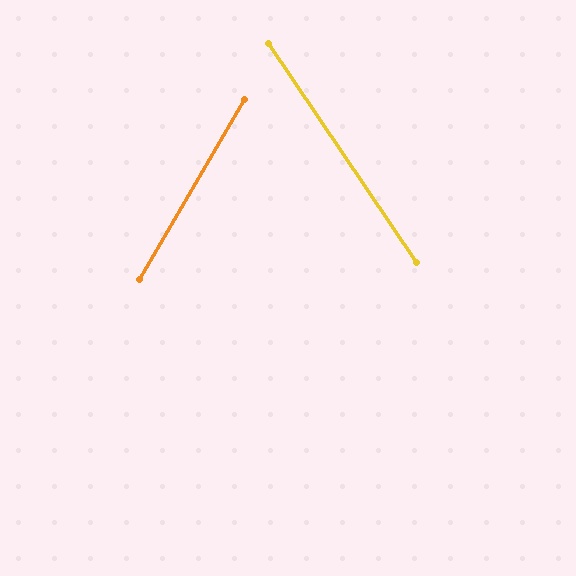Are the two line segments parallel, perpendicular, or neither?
Neither parallel nor perpendicular — they differ by about 64°.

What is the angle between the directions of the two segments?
Approximately 64 degrees.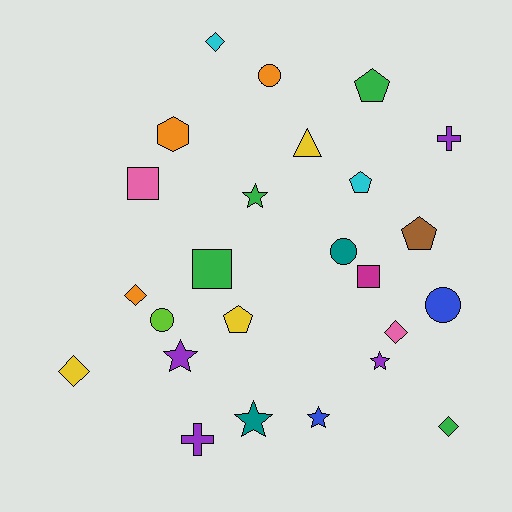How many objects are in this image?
There are 25 objects.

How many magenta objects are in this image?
There is 1 magenta object.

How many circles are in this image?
There are 4 circles.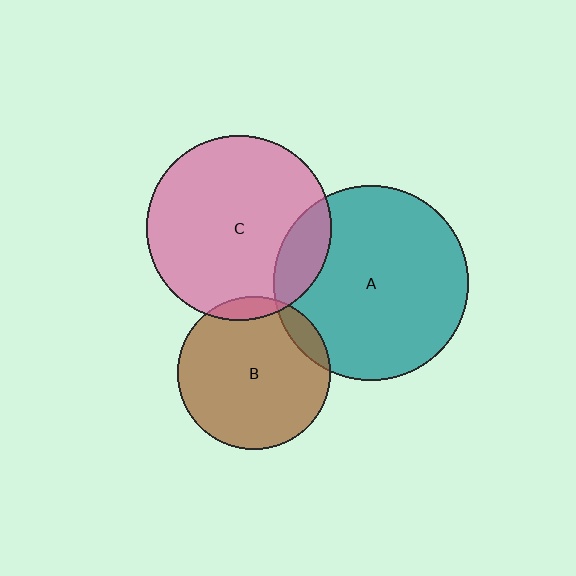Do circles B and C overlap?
Yes.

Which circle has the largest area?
Circle A (teal).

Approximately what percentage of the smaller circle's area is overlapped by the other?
Approximately 5%.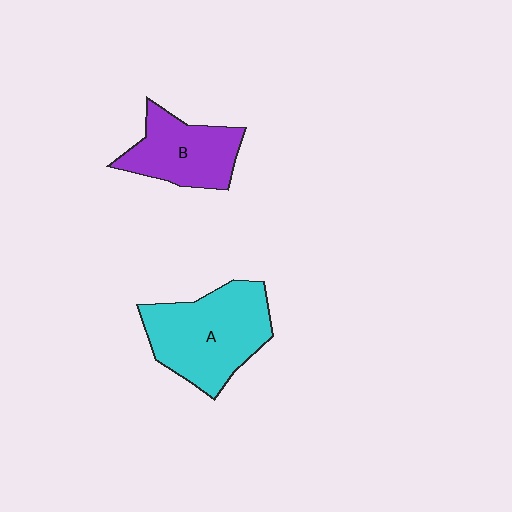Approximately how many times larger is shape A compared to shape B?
Approximately 1.5 times.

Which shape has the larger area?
Shape A (cyan).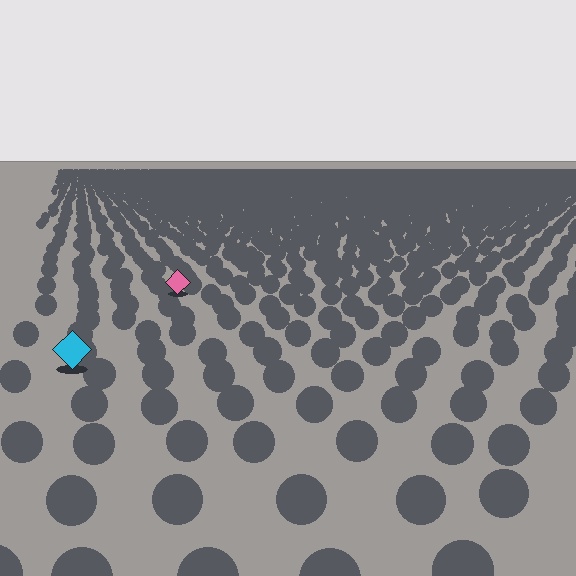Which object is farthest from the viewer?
The pink diamond is farthest from the viewer. It appears smaller and the ground texture around it is denser.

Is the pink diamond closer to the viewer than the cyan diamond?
No. The cyan diamond is closer — you can tell from the texture gradient: the ground texture is coarser near it.